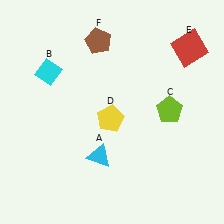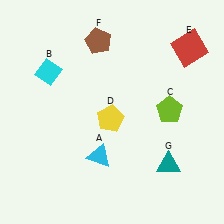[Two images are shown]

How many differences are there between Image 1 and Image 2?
There is 1 difference between the two images.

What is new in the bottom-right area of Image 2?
A teal triangle (G) was added in the bottom-right area of Image 2.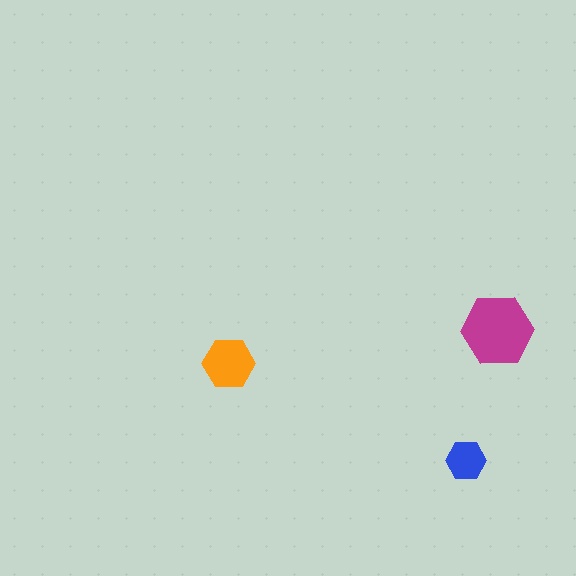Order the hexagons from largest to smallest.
the magenta one, the orange one, the blue one.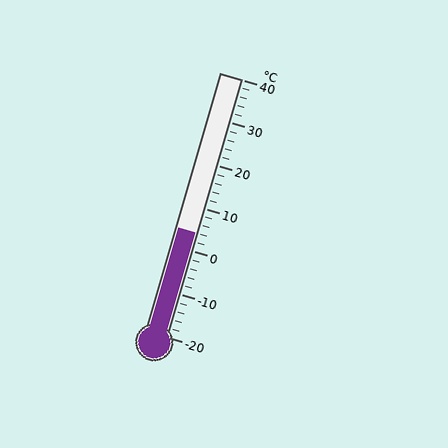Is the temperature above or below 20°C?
The temperature is below 20°C.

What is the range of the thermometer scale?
The thermometer scale ranges from -20°C to 40°C.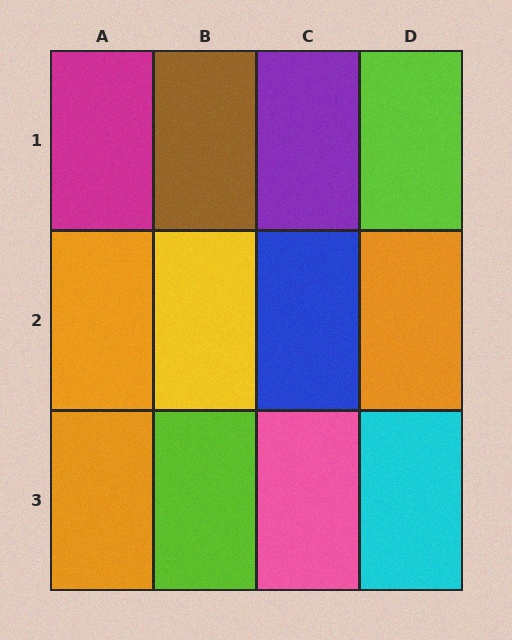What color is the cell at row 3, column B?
Lime.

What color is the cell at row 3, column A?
Orange.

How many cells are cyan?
1 cell is cyan.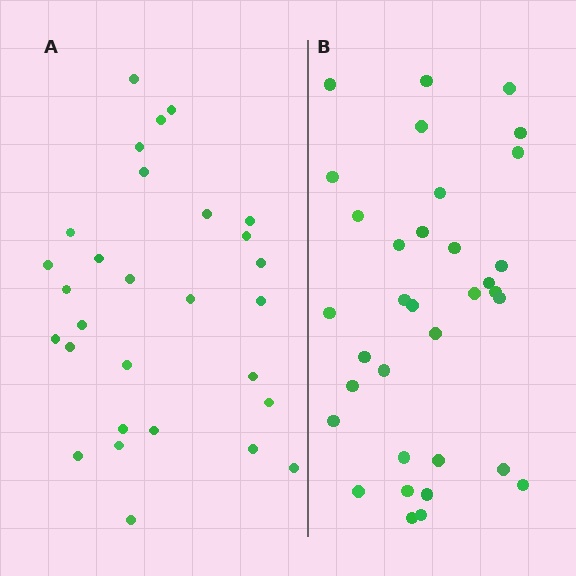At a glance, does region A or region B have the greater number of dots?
Region B (the right region) has more dots.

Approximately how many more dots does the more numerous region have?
Region B has about 5 more dots than region A.